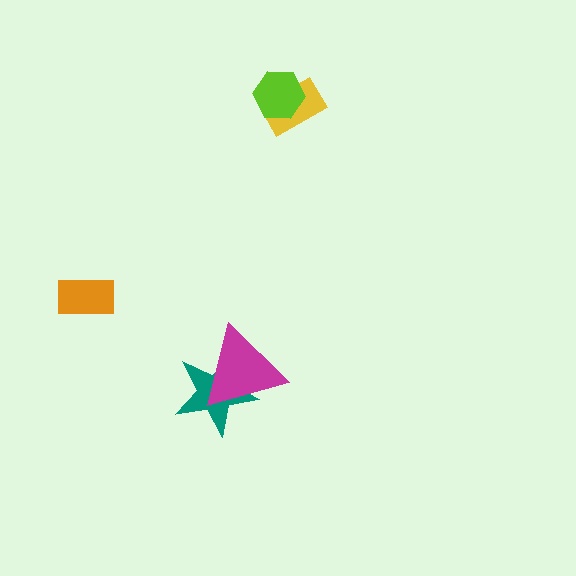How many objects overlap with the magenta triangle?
1 object overlaps with the magenta triangle.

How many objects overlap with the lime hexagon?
1 object overlaps with the lime hexagon.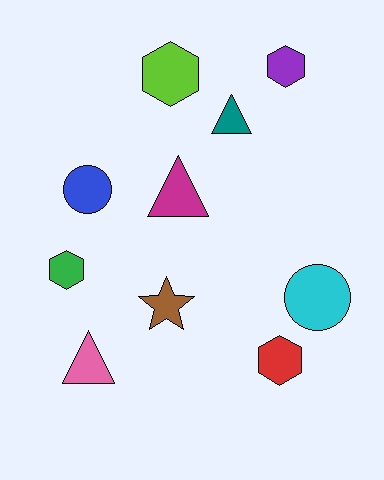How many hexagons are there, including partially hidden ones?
There are 4 hexagons.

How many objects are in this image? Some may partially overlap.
There are 10 objects.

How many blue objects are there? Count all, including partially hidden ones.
There is 1 blue object.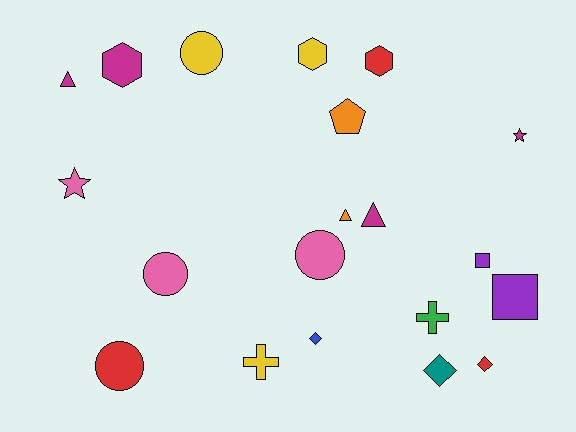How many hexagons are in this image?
There are 3 hexagons.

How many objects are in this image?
There are 20 objects.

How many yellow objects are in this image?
There are 3 yellow objects.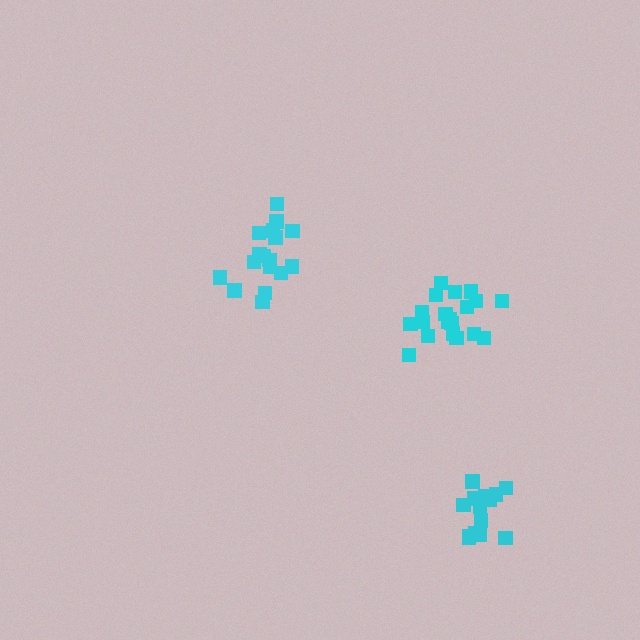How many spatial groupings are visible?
There are 3 spatial groupings.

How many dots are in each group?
Group 1: 17 dots, Group 2: 15 dots, Group 3: 20 dots (52 total).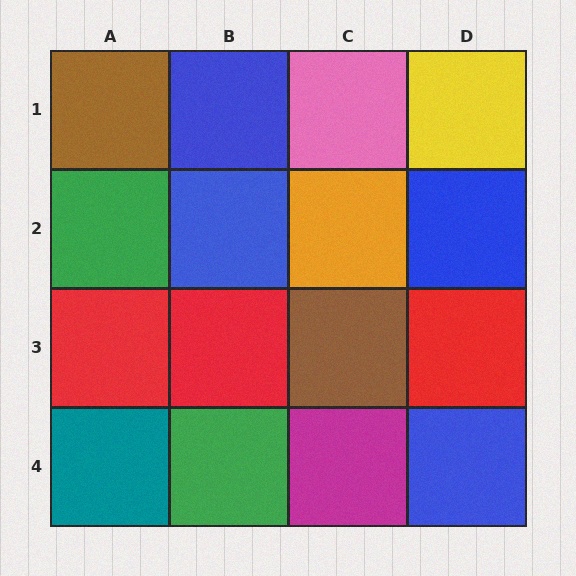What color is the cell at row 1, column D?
Yellow.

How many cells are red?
3 cells are red.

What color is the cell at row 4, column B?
Green.